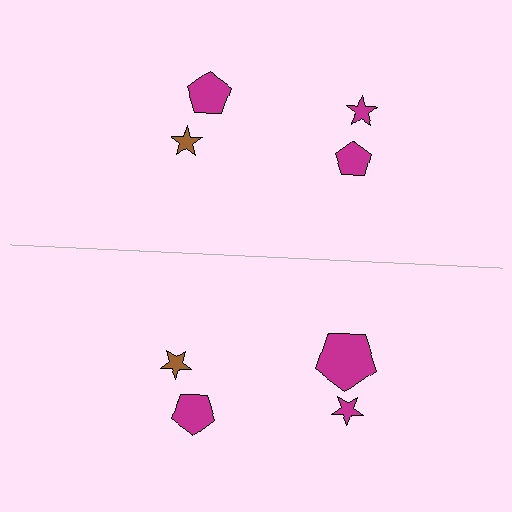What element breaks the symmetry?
The magenta pentagon on the bottom side has a different size than its mirror counterpart.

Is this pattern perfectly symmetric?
No, the pattern is not perfectly symmetric. The magenta pentagon on the bottom side has a different size than its mirror counterpart.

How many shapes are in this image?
There are 8 shapes in this image.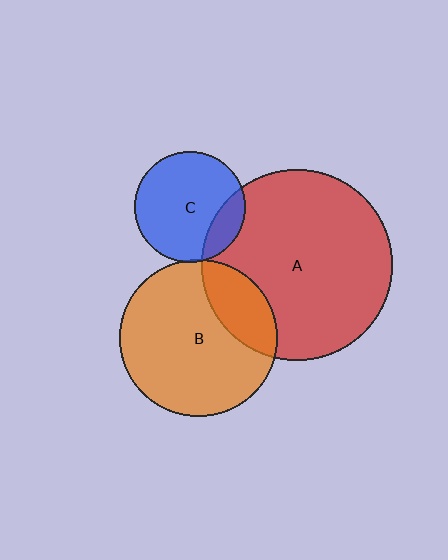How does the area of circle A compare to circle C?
Approximately 3.0 times.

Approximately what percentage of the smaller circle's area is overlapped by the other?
Approximately 5%.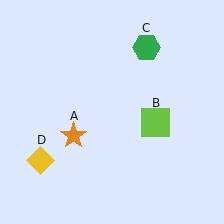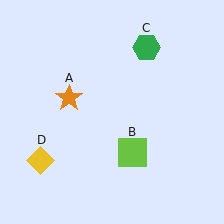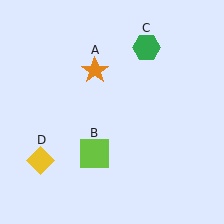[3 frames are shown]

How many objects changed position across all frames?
2 objects changed position: orange star (object A), lime square (object B).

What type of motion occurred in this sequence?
The orange star (object A), lime square (object B) rotated clockwise around the center of the scene.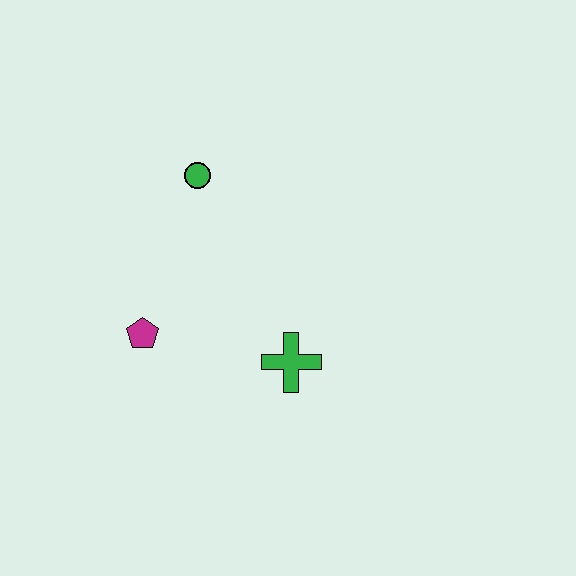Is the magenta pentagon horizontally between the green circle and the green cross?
No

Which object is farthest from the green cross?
The green circle is farthest from the green cross.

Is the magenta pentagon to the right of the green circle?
No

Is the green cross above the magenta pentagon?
No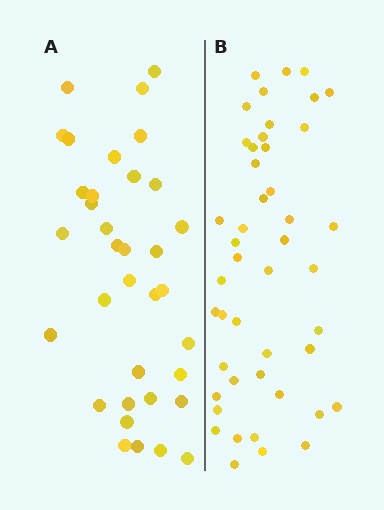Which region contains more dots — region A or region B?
Region B (the right region) has more dots.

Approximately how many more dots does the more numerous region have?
Region B has roughly 12 or so more dots than region A.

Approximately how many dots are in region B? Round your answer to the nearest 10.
About 50 dots. (The exact count is 46, which rounds to 50.)